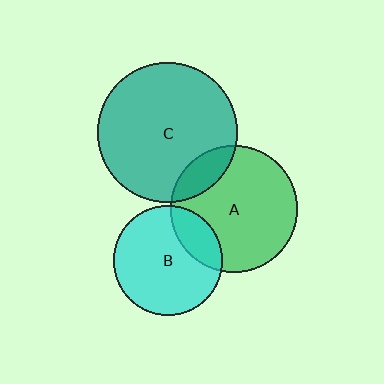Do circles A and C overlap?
Yes.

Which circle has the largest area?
Circle C (teal).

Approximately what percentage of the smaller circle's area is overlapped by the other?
Approximately 15%.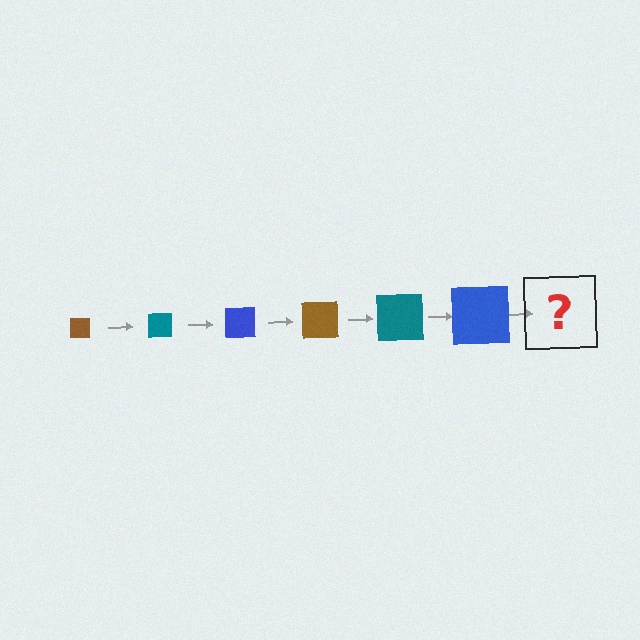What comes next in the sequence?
The next element should be a brown square, larger than the previous one.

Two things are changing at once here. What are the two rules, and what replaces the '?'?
The two rules are that the square grows larger each step and the color cycles through brown, teal, and blue. The '?' should be a brown square, larger than the previous one.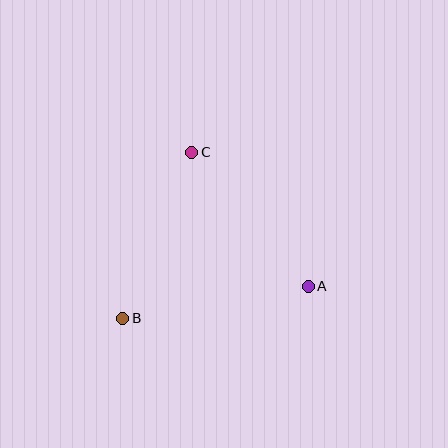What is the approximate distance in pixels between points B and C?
The distance between B and C is approximately 180 pixels.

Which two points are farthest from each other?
Points A and B are farthest from each other.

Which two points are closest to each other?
Points A and C are closest to each other.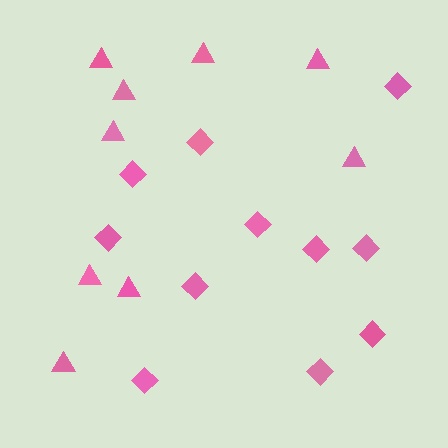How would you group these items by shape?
There are 2 groups: one group of diamonds (11) and one group of triangles (9).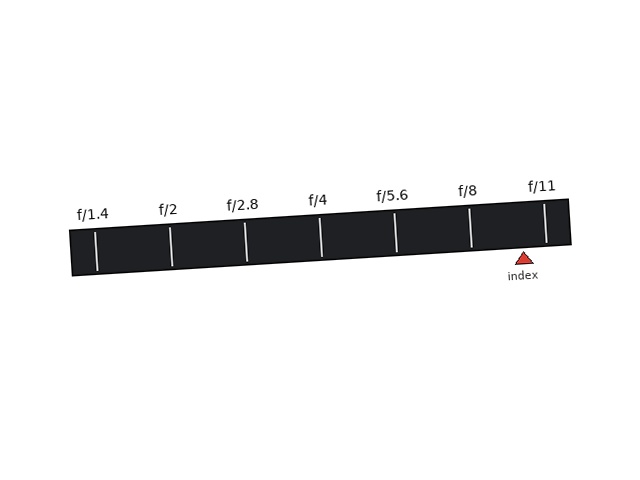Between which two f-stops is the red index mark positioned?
The index mark is between f/8 and f/11.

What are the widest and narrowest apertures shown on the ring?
The widest aperture shown is f/1.4 and the narrowest is f/11.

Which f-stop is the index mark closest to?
The index mark is closest to f/11.